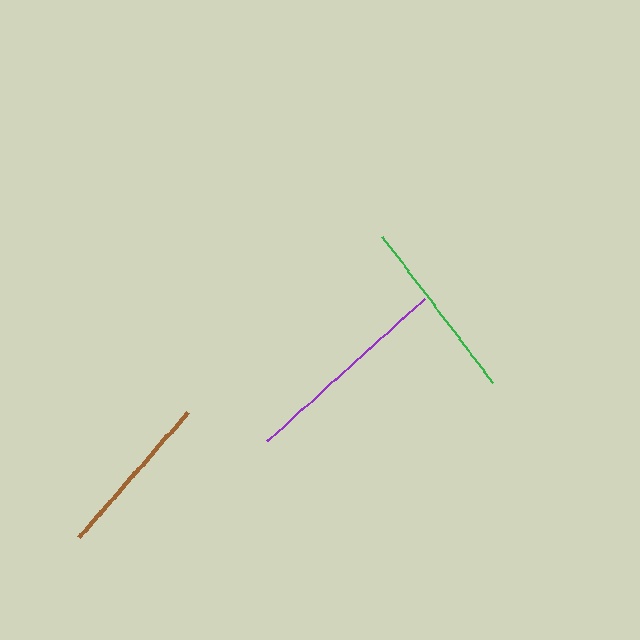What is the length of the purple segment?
The purple segment is approximately 212 pixels long.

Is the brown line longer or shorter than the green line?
The green line is longer than the brown line.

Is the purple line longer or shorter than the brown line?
The purple line is longer than the brown line.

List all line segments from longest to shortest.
From longest to shortest: purple, green, brown.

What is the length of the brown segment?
The brown segment is approximately 166 pixels long.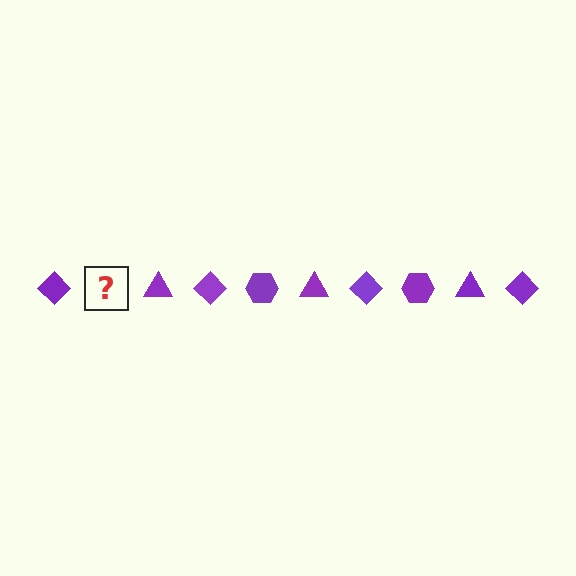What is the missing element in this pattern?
The missing element is a purple hexagon.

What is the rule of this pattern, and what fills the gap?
The rule is that the pattern cycles through diamond, hexagon, triangle shapes in purple. The gap should be filled with a purple hexagon.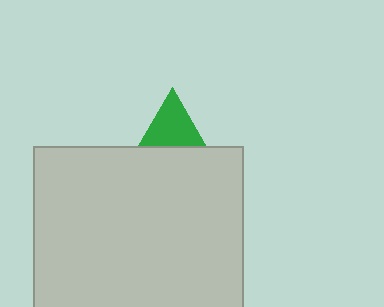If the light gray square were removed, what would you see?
You would see the complete green triangle.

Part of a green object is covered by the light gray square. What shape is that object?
It is a triangle.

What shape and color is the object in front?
The object in front is a light gray square.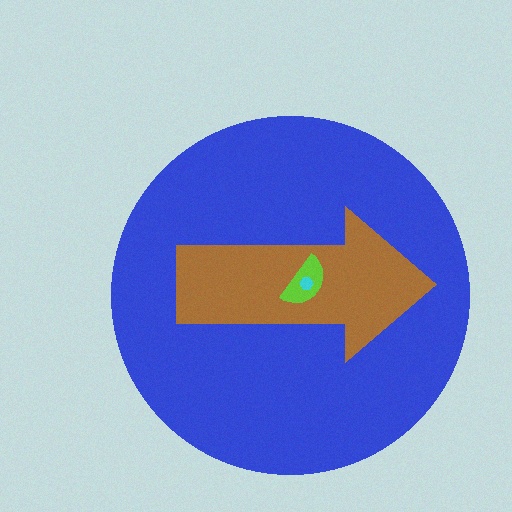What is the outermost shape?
The blue circle.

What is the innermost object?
The cyan hexagon.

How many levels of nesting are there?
4.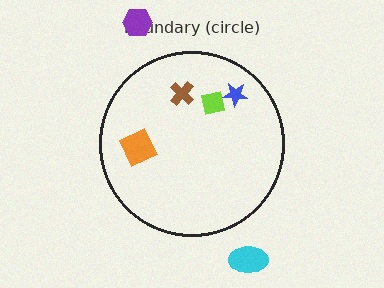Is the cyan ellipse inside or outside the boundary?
Outside.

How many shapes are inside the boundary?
4 inside, 2 outside.